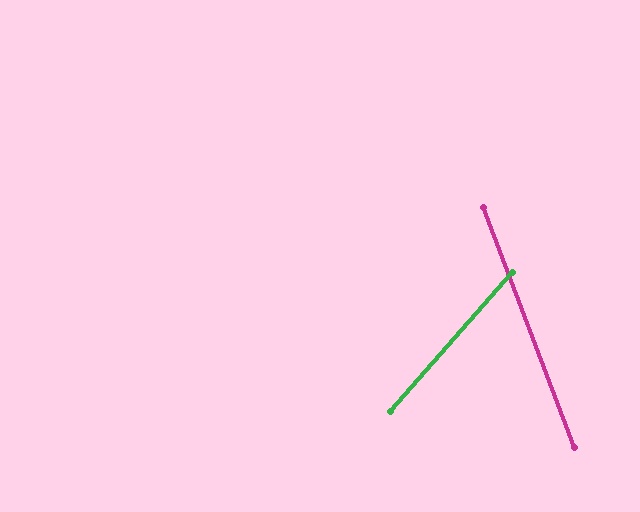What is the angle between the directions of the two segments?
Approximately 62 degrees.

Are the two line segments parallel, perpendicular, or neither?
Neither parallel nor perpendicular — they differ by about 62°.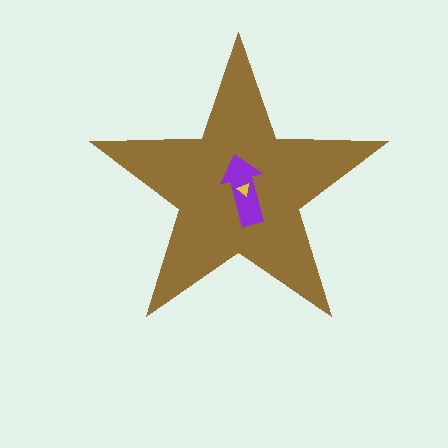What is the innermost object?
The yellow triangle.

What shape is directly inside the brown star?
The purple arrow.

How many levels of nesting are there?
3.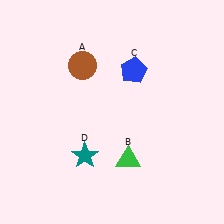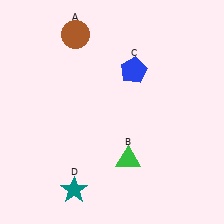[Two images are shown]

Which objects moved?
The objects that moved are: the brown circle (A), the teal star (D).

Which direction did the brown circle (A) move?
The brown circle (A) moved up.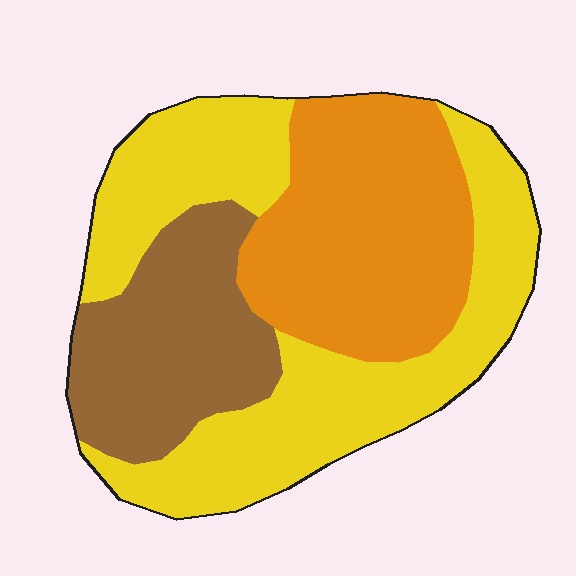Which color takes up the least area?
Brown, at roughly 25%.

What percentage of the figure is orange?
Orange takes up about one third (1/3) of the figure.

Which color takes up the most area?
Yellow, at roughly 45%.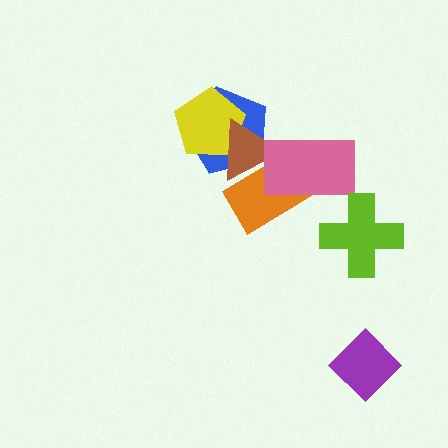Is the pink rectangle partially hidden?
No, no other shape covers it.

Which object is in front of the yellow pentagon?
The brown triangle is in front of the yellow pentagon.